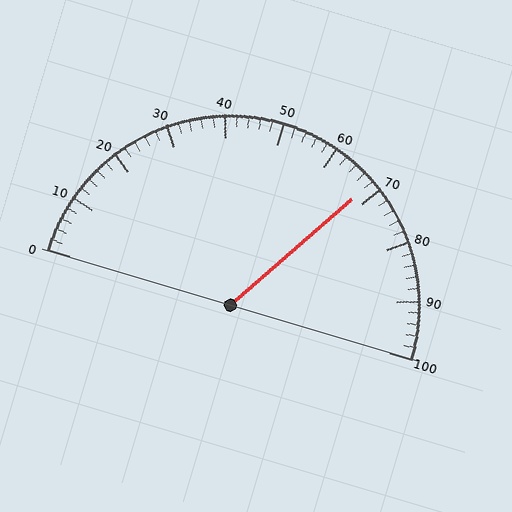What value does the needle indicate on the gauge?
The needle indicates approximately 68.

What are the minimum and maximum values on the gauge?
The gauge ranges from 0 to 100.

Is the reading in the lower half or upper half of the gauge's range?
The reading is in the upper half of the range (0 to 100).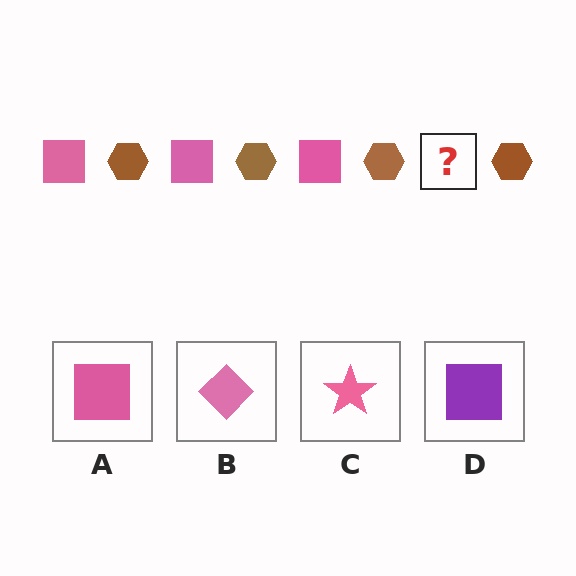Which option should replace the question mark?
Option A.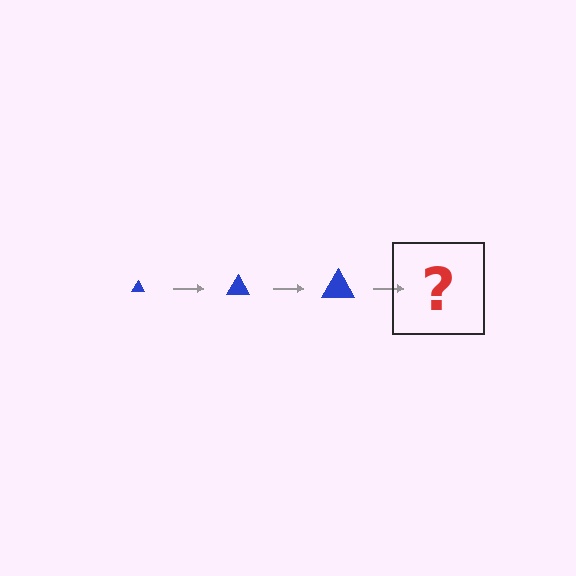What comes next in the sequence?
The next element should be a blue triangle, larger than the previous one.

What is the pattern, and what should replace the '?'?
The pattern is that the triangle gets progressively larger each step. The '?' should be a blue triangle, larger than the previous one.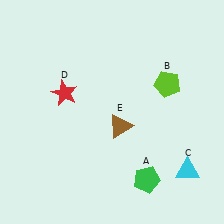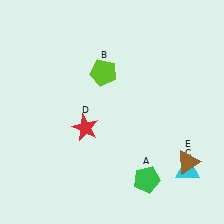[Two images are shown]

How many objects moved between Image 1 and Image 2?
3 objects moved between the two images.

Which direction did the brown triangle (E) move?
The brown triangle (E) moved right.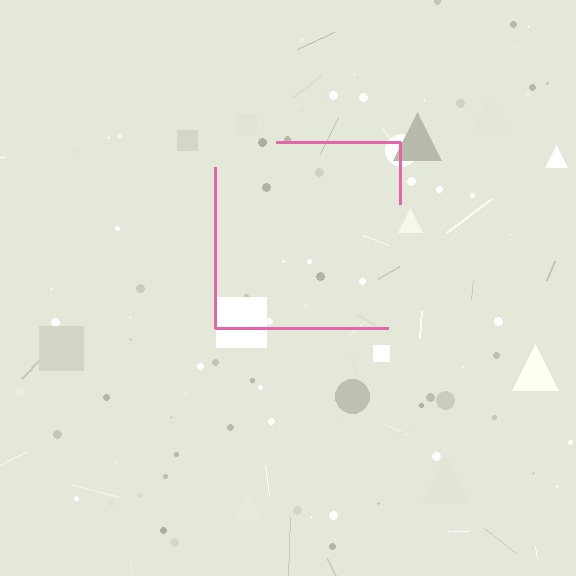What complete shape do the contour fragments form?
The contour fragments form a square.